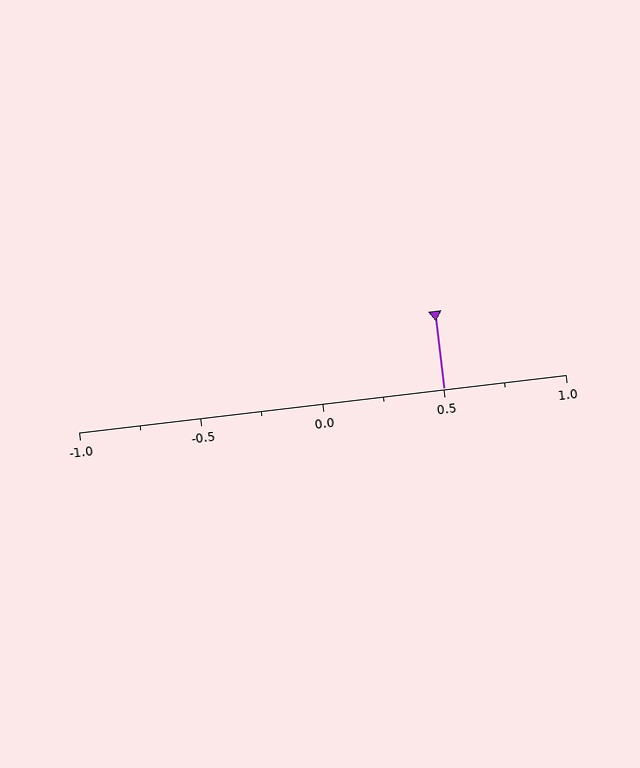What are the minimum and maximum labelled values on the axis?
The axis runs from -1.0 to 1.0.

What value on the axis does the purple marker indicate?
The marker indicates approximately 0.5.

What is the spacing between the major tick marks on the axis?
The major ticks are spaced 0.5 apart.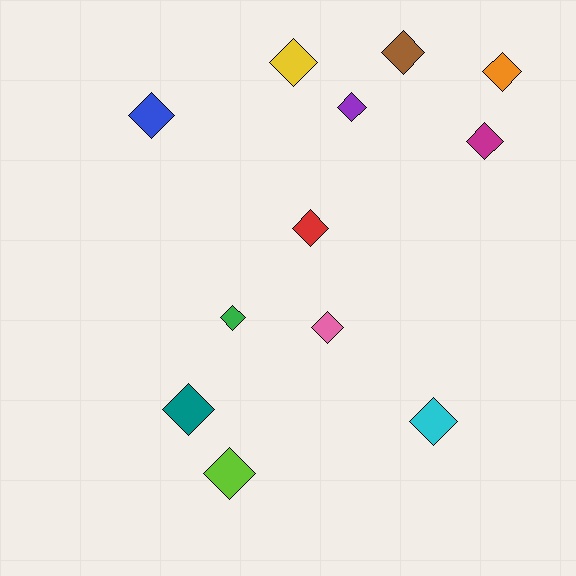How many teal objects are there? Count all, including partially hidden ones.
There is 1 teal object.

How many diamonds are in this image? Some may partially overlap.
There are 12 diamonds.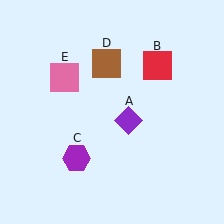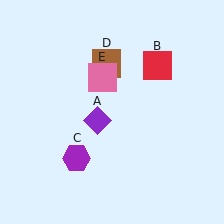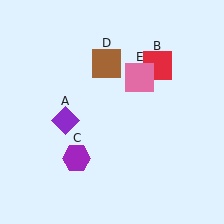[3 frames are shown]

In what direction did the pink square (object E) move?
The pink square (object E) moved right.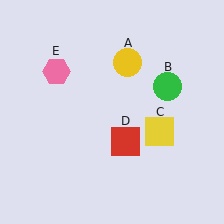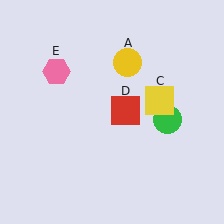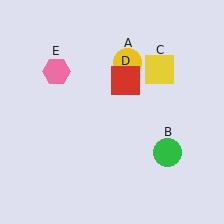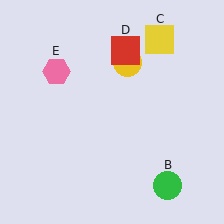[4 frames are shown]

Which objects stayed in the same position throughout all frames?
Yellow circle (object A) and pink hexagon (object E) remained stationary.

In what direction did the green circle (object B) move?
The green circle (object B) moved down.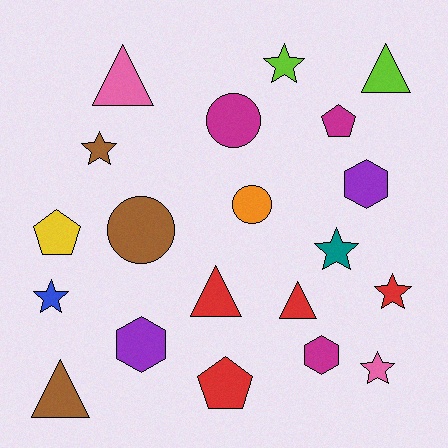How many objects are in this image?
There are 20 objects.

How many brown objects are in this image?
There are 3 brown objects.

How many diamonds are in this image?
There are no diamonds.